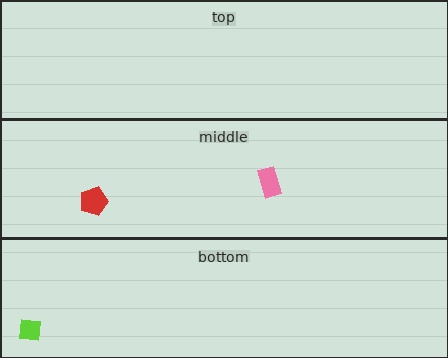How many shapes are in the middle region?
2.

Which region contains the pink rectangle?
The middle region.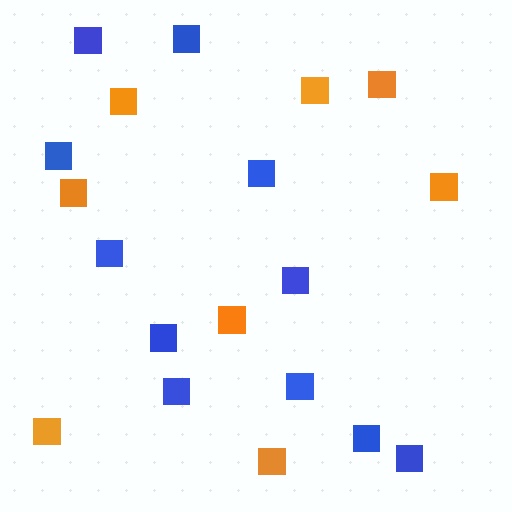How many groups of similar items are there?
There are 2 groups: one group of orange squares (8) and one group of blue squares (11).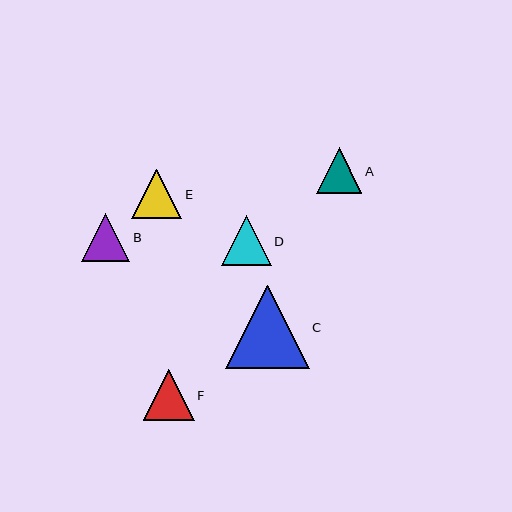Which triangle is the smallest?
Triangle A is the smallest with a size of approximately 46 pixels.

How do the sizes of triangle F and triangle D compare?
Triangle F and triangle D are approximately the same size.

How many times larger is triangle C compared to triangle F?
Triangle C is approximately 1.6 times the size of triangle F.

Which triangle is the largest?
Triangle C is the largest with a size of approximately 83 pixels.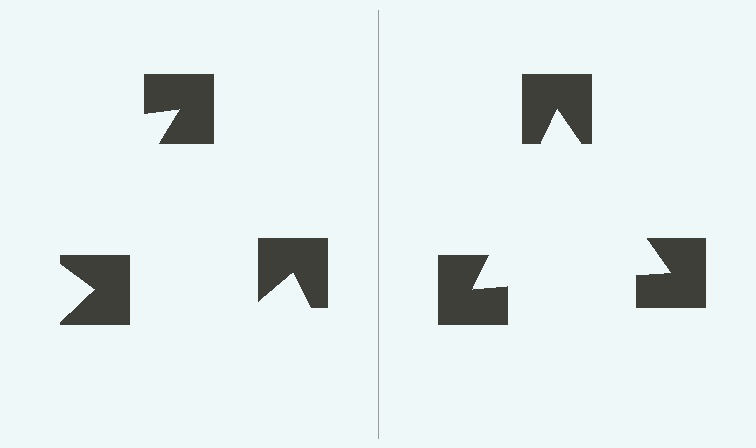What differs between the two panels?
The notched squares are positioned identically on both sides; only the wedge orientations differ. On the right they align to a triangle; on the left they are misaligned.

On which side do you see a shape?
An illusory triangle appears on the right side. On the left side the wedge cuts are rotated, so no coherent shape forms.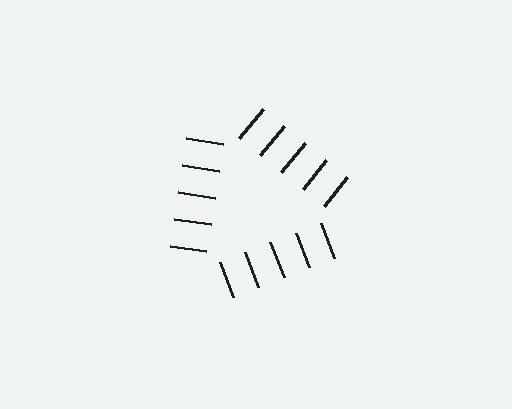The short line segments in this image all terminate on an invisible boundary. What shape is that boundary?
An illusory triangle — the line segments terminate on its edges but no continuous stroke is drawn.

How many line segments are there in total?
15 — 5 along each of the 3 edges.